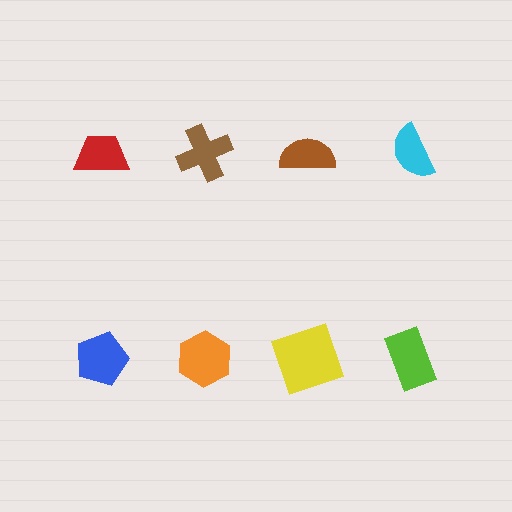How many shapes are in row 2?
4 shapes.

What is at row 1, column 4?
A cyan semicircle.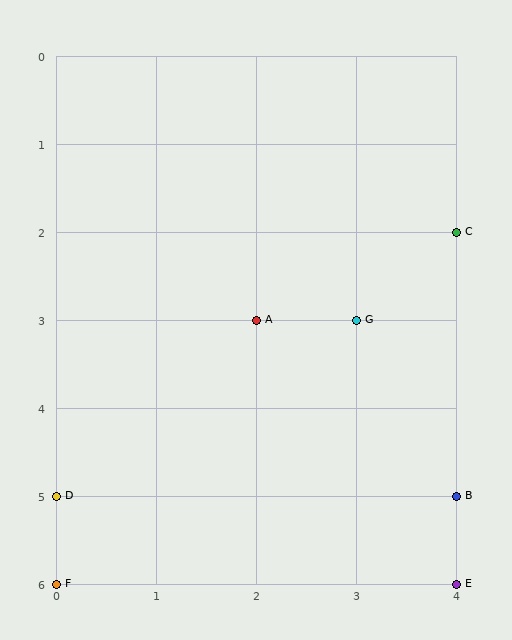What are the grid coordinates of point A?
Point A is at grid coordinates (2, 3).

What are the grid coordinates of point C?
Point C is at grid coordinates (4, 2).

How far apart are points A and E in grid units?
Points A and E are 2 columns and 3 rows apart (about 3.6 grid units diagonally).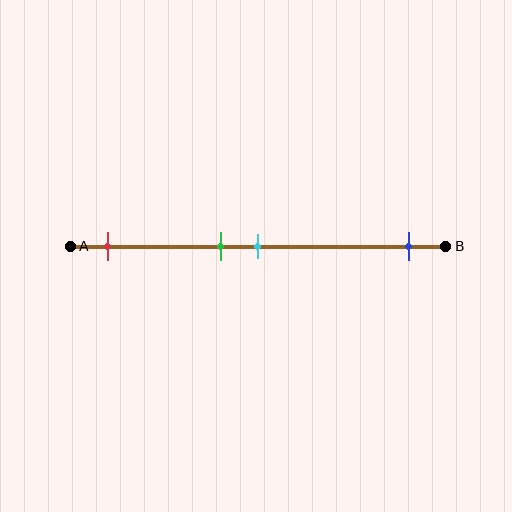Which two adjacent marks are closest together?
The green and cyan marks are the closest adjacent pair.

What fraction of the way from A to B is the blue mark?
The blue mark is approximately 90% (0.9) of the way from A to B.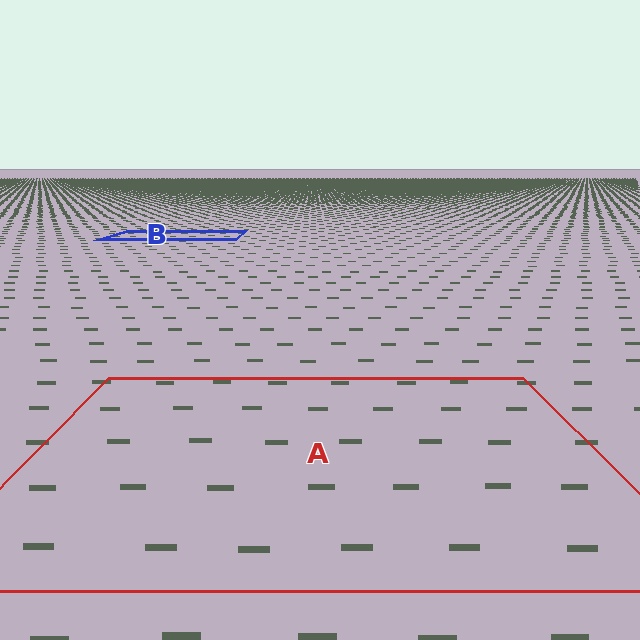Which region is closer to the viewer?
Region A is closer. The texture elements there are larger and more spread out.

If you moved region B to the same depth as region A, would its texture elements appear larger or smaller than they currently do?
They would appear larger. At a closer depth, the same texture elements are projected at a bigger on-screen size.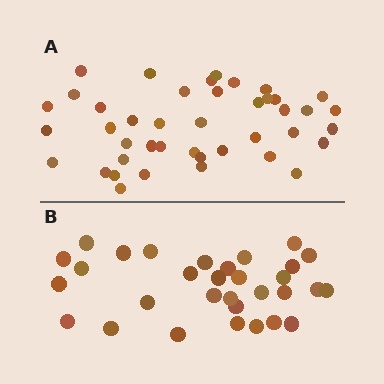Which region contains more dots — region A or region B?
Region A (the top region) has more dots.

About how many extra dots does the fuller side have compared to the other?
Region A has roughly 12 or so more dots than region B.